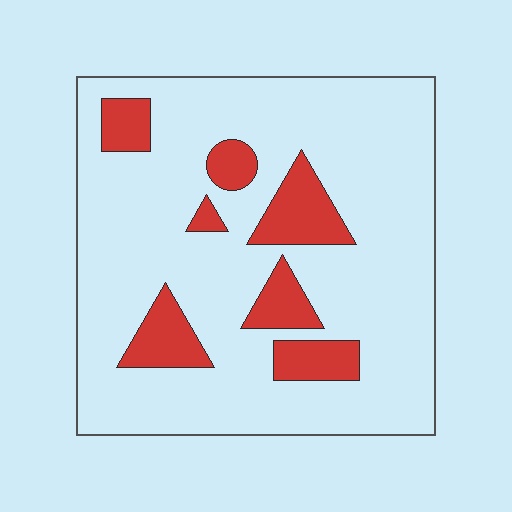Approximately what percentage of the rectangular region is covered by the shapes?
Approximately 15%.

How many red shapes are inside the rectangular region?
7.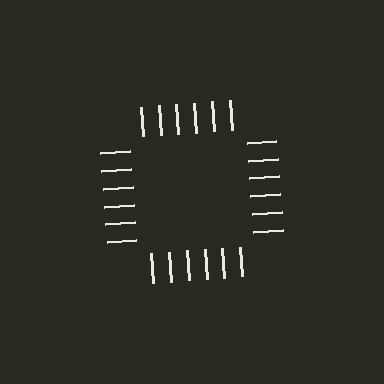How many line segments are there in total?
24 — 6 along each of the 4 edges.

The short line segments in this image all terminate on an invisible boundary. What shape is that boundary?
An illusory square — the line segments terminate on its edges but no continuous stroke is drawn.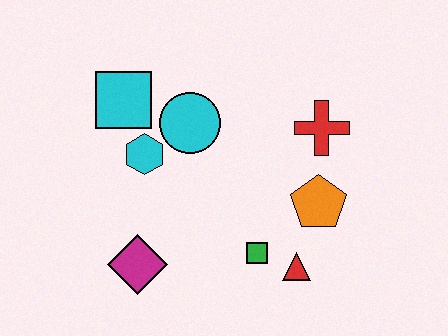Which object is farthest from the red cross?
The magenta diamond is farthest from the red cross.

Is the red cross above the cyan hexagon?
Yes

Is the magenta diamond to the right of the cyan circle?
No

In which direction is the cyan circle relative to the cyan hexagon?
The cyan circle is to the right of the cyan hexagon.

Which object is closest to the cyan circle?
The cyan hexagon is closest to the cyan circle.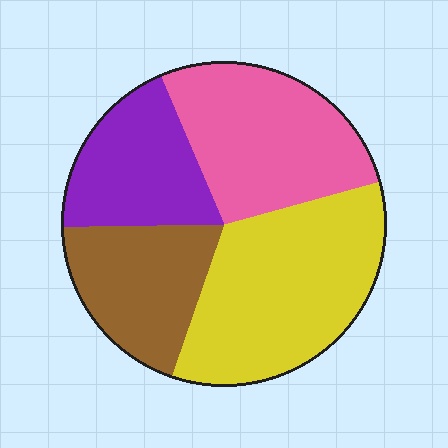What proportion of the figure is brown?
Brown takes up about one fifth (1/5) of the figure.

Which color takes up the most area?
Yellow, at roughly 35%.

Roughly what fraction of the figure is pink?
Pink covers around 25% of the figure.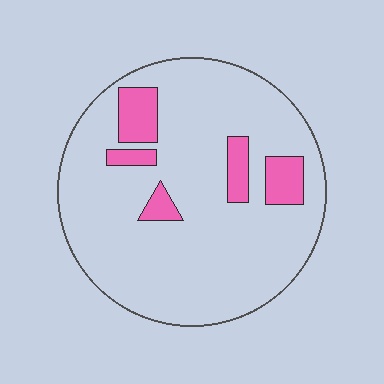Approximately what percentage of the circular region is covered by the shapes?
Approximately 15%.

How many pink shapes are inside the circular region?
5.